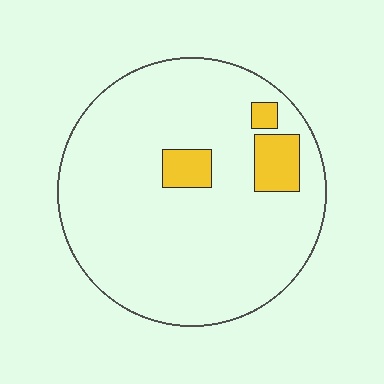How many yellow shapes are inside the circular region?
3.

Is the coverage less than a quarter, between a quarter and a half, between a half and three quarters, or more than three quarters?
Less than a quarter.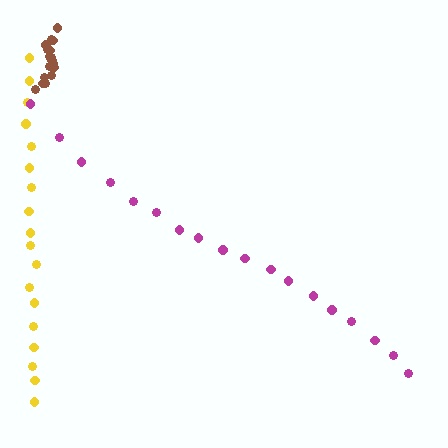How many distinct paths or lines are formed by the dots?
There are 3 distinct paths.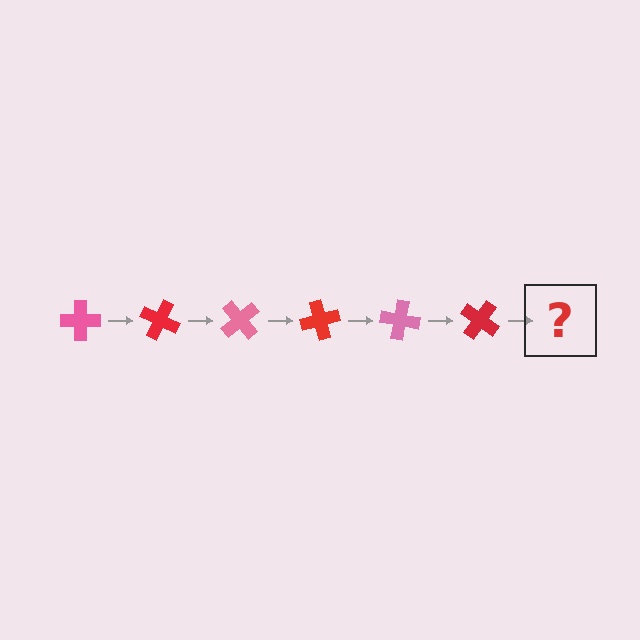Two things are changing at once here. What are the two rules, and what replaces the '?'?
The two rules are that it rotates 25 degrees each step and the color cycles through pink and red. The '?' should be a pink cross, rotated 150 degrees from the start.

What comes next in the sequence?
The next element should be a pink cross, rotated 150 degrees from the start.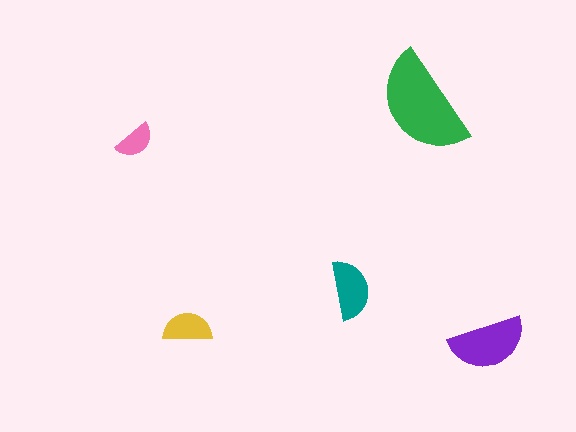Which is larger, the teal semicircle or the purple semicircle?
The purple one.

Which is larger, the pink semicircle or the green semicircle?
The green one.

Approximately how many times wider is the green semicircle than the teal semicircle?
About 2 times wider.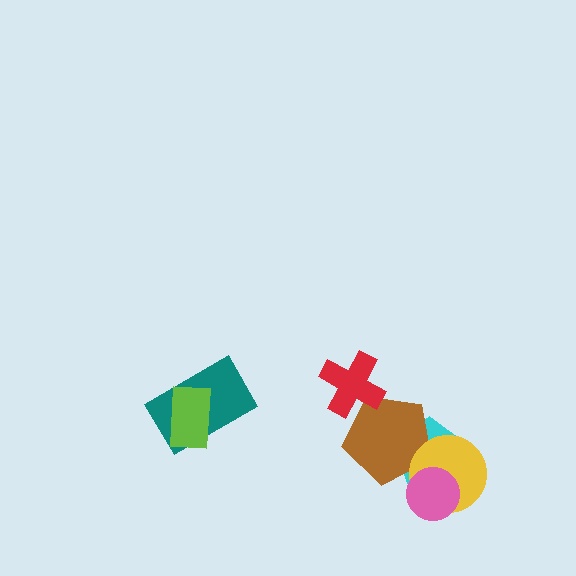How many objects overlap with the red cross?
1 object overlaps with the red cross.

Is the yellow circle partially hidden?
Yes, it is partially covered by another shape.